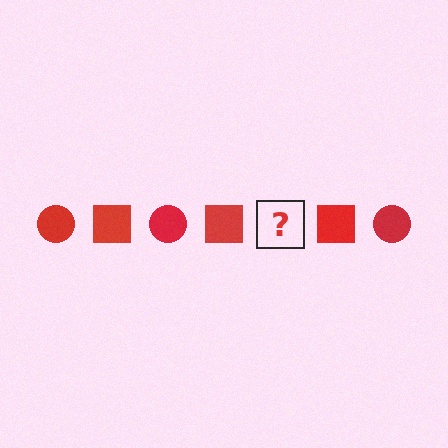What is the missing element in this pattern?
The missing element is a red circle.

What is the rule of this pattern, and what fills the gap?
The rule is that the pattern cycles through circle, square shapes in red. The gap should be filled with a red circle.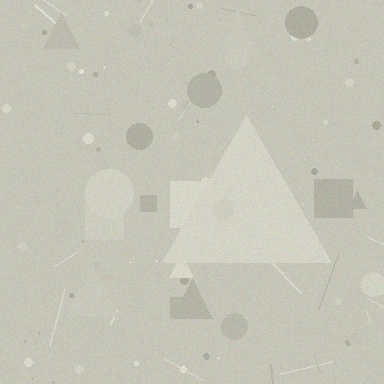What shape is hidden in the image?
A triangle is hidden in the image.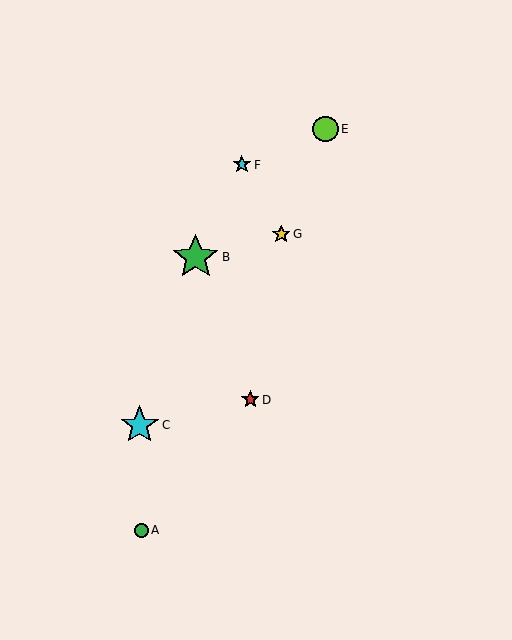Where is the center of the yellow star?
The center of the yellow star is at (281, 234).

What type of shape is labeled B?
Shape B is a green star.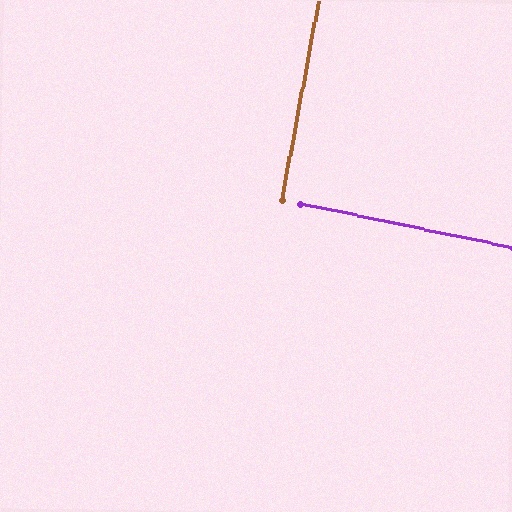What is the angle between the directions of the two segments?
Approximately 89 degrees.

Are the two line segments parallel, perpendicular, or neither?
Perpendicular — they meet at approximately 89°.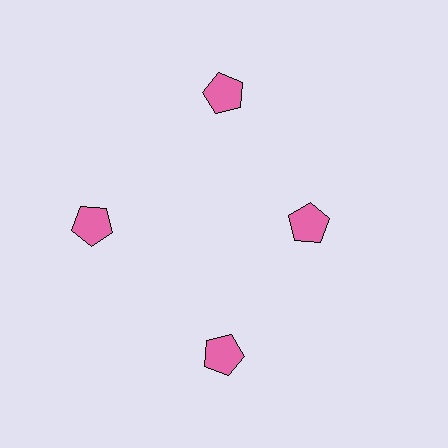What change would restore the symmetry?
The symmetry would be restored by moving it outward, back onto the ring so that all 4 pentagons sit at equal angles and equal distance from the center.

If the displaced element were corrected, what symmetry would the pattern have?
It would have 4-fold rotational symmetry — the pattern would map onto itself every 90 degrees.